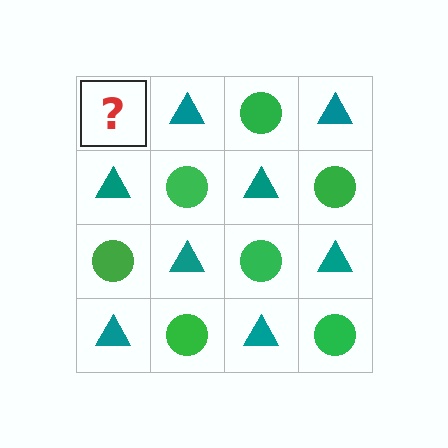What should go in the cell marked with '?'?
The missing cell should contain a green circle.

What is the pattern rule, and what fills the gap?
The rule is that it alternates green circle and teal triangle in a checkerboard pattern. The gap should be filled with a green circle.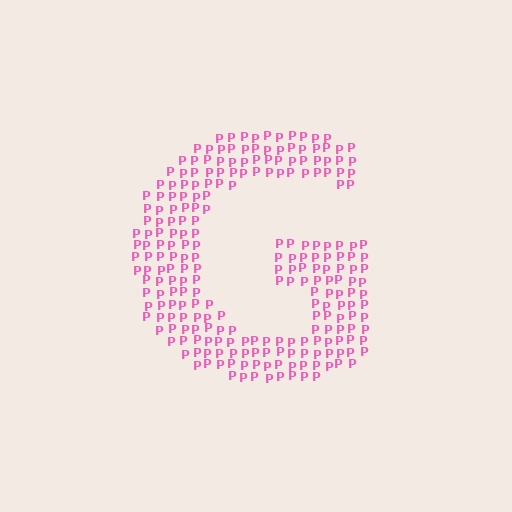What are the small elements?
The small elements are letter P's.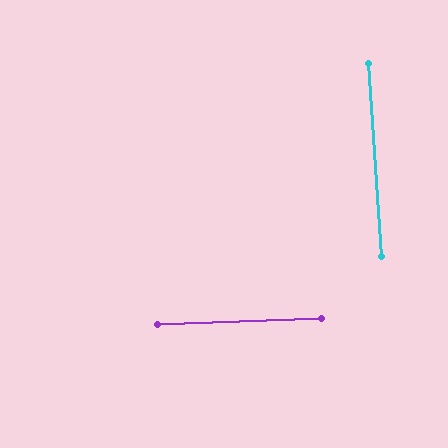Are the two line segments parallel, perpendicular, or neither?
Perpendicular — they meet at approximately 88°.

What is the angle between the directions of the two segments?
Approximately 88 degrees.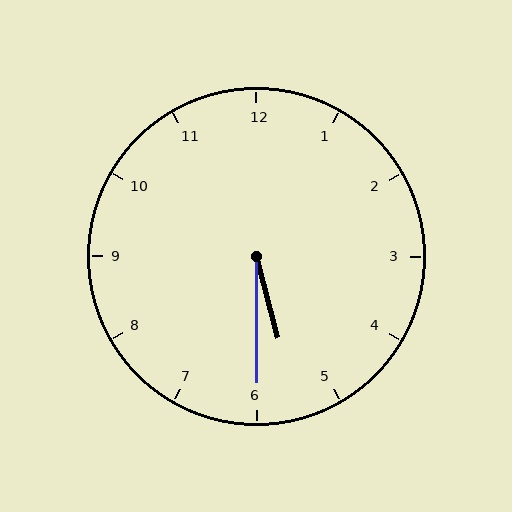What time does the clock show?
5:30.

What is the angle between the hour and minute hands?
Approximately 15 degrees.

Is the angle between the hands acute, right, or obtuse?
It is acute.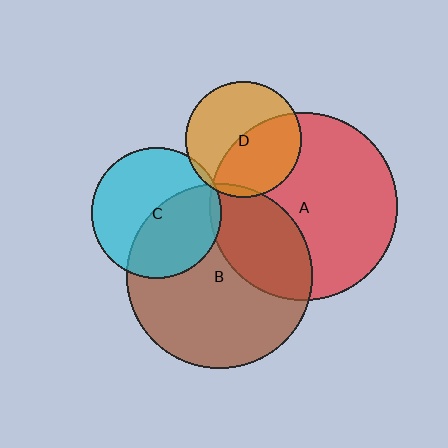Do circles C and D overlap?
Yes.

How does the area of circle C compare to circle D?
Approximately 1.3 times.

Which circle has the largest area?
Circle A (red).